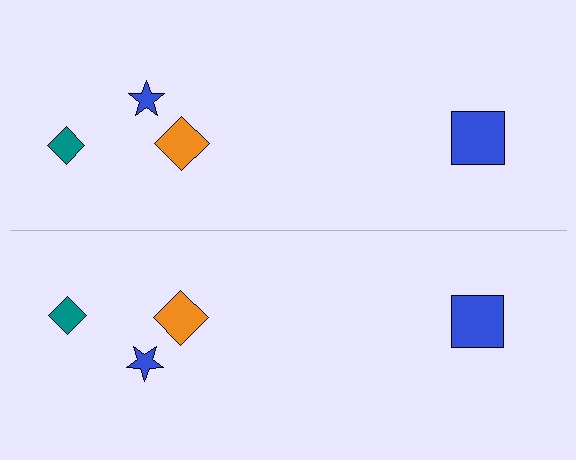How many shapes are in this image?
There are 8 shapes in this image.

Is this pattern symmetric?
Yes, this pattern has bilateral (reflection) symmetry.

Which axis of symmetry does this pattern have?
The pattern has a horizontal axis of symmetry running through the center of the image.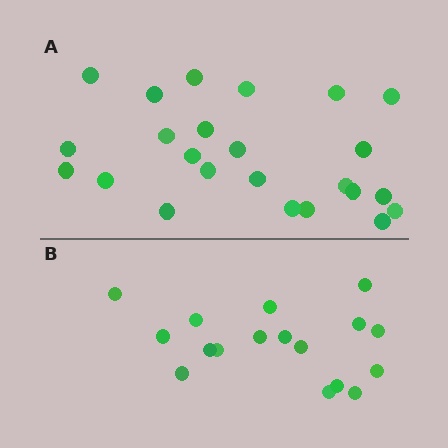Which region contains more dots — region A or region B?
Region A (the top region) has more dots.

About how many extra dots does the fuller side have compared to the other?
Region A has roughly 8 or so more dots than region B.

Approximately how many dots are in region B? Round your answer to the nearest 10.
About 20 dots. (The exact count is 17, which rounds to 20.)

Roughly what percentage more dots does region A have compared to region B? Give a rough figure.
About 40% more.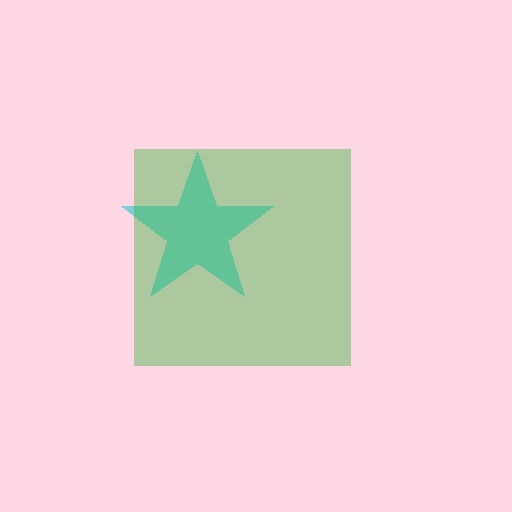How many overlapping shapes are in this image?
There are 2 overlapping shapes in the image.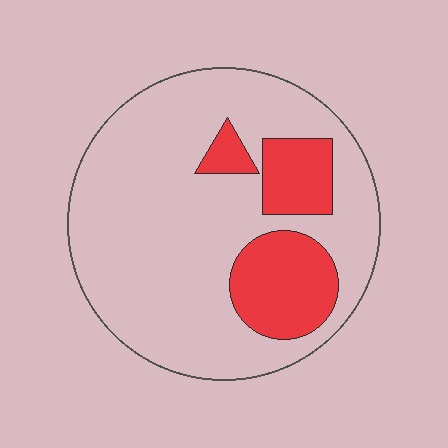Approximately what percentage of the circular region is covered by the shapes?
Approximately 20%.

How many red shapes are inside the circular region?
3.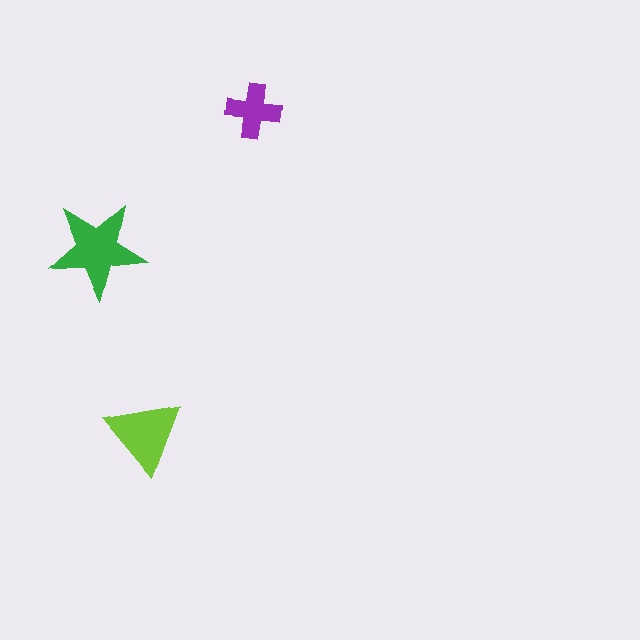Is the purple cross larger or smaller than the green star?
Smaller.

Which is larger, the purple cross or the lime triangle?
The lime triangle.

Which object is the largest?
The green star.